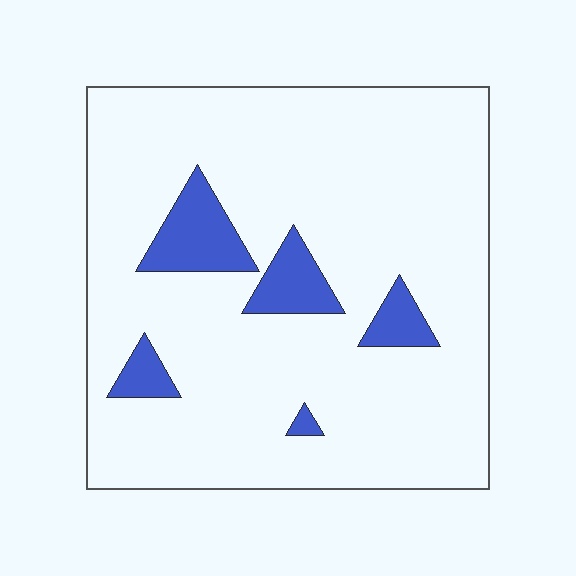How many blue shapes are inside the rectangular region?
5.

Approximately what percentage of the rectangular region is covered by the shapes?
Approximately 10%.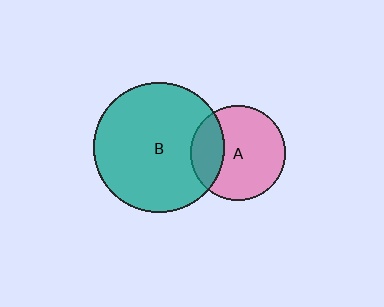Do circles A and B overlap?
Yes.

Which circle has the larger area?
Circle B (teal).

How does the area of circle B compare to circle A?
Approximately 1.9 times.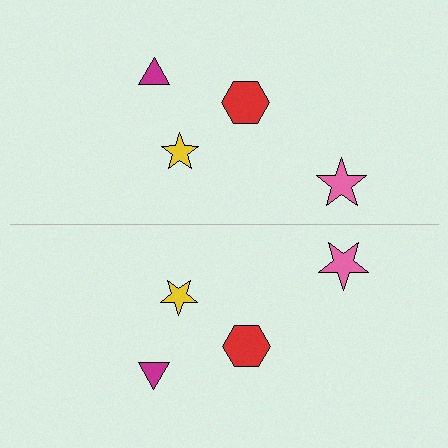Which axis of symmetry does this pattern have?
The pattern has a horizontal axis of symmetry running through the center of the image.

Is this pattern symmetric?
Yes, this pattern has bilateral (reflection) symmetry.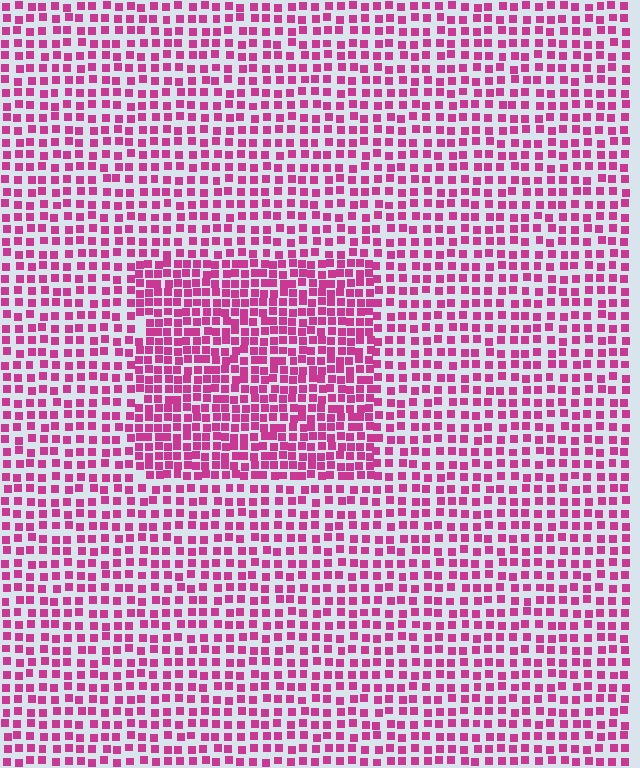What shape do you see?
I see a rectangle.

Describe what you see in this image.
The image contains small magenta elements arranged at two different densities. A rectangle-shaped region is visible where the elements are more densely packed than the surrounding area.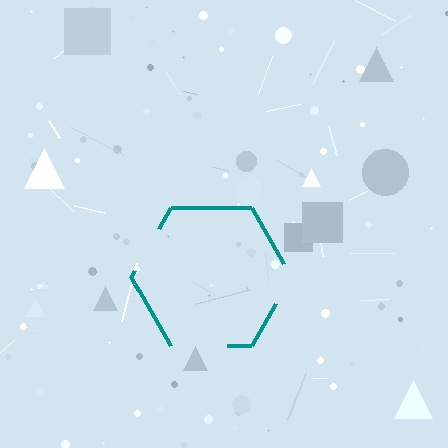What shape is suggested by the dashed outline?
The dashed outline suggests a hexagon.